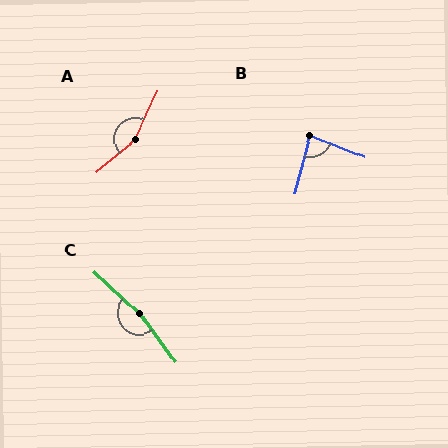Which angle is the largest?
C, at approximately 169 degrees.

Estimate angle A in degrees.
Approximately 155 degrees.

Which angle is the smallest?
B, at approximately 83 degrees.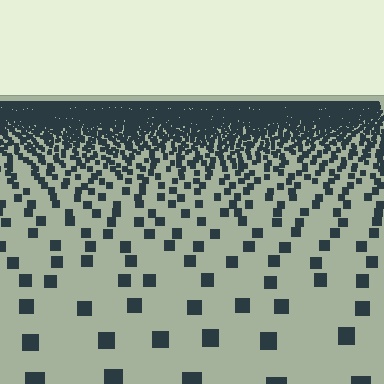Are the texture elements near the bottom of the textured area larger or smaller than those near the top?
Larger. Near the bottom, elements are closer to the viewer and appear at a bigger on-screen size.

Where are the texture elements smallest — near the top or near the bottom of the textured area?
Near the top.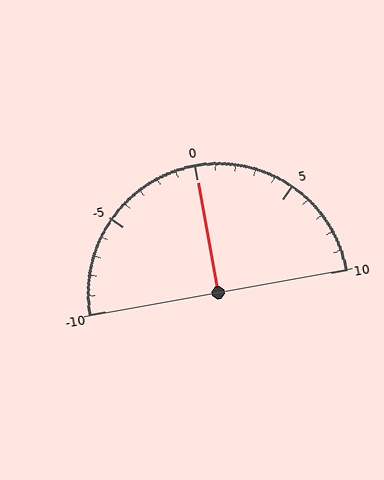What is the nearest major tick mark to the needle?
The nearest major tick mark is 0.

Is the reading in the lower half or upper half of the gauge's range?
The reading is in the upper half of the range (-10 to 10).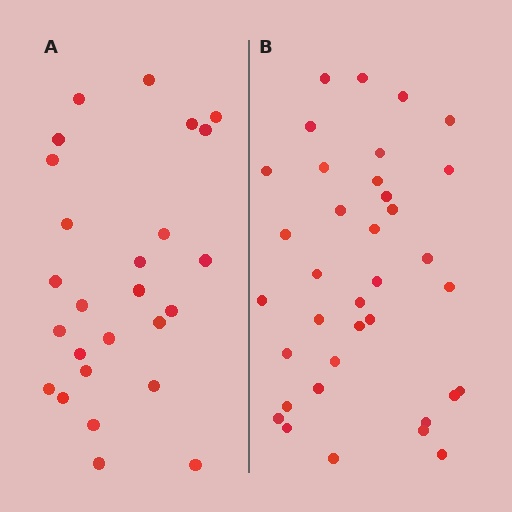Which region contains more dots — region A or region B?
Region B (the right region) has more dots.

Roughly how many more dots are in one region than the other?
Region B has roughly 10 or so more dots than region A.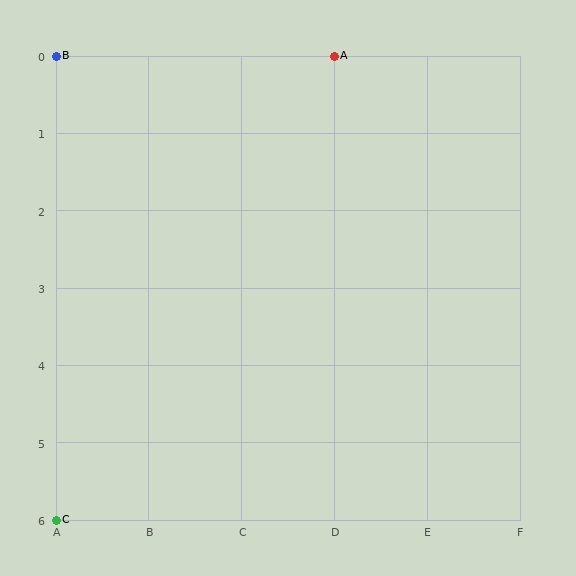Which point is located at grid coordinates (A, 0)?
Point B is at (A, 0).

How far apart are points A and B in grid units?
Points A and B are 3 columns apart.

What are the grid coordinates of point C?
Point C is at grid coordinates (A, 6).